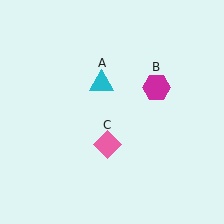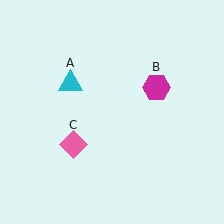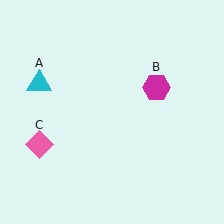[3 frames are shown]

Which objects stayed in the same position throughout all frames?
Magenta hexagon (object B) remained stationary.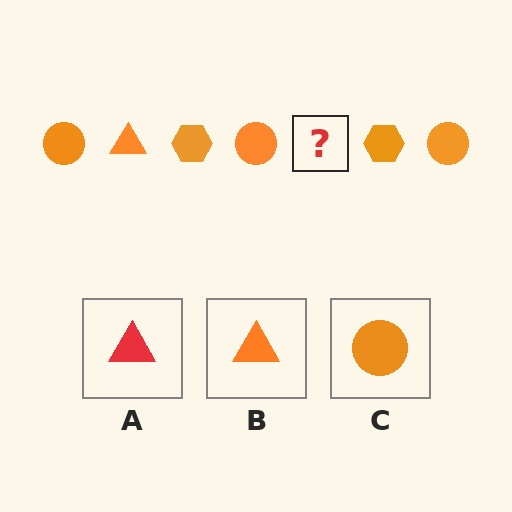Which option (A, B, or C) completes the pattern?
B.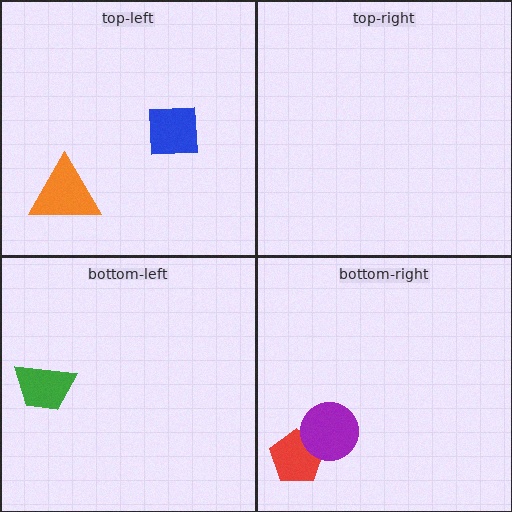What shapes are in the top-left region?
The orange triangle, the blue square.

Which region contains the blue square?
The top-left region.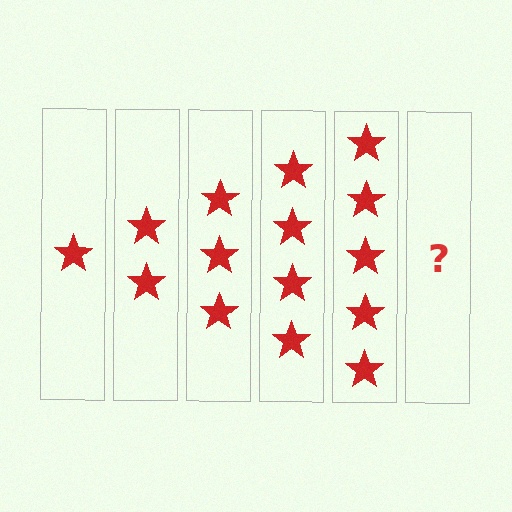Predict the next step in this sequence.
The next step is 6 stars.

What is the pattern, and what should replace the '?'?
The pattern is that each step adds one more star. The '?' should be 6 stars.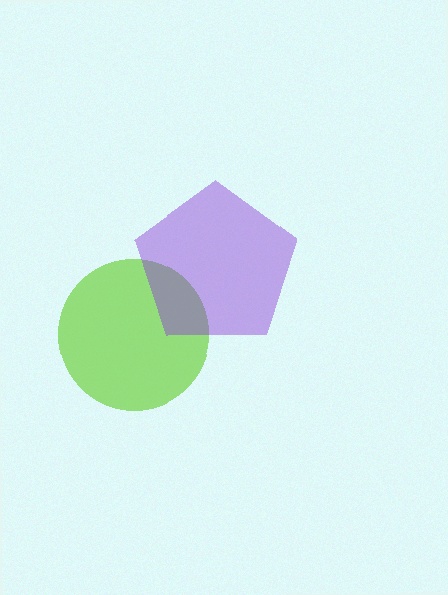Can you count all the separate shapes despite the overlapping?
Yes, there are 2 separate shapes.